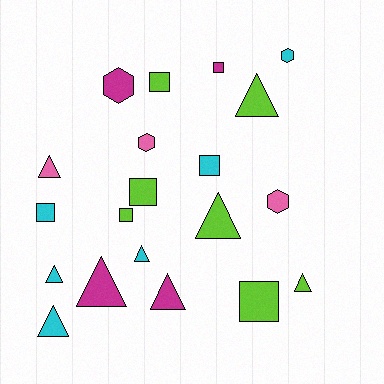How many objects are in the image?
There are 20 objects.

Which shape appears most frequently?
Triangle, with 9 objects.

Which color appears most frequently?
Lime, with 7 objects.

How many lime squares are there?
There are 4 lime squares.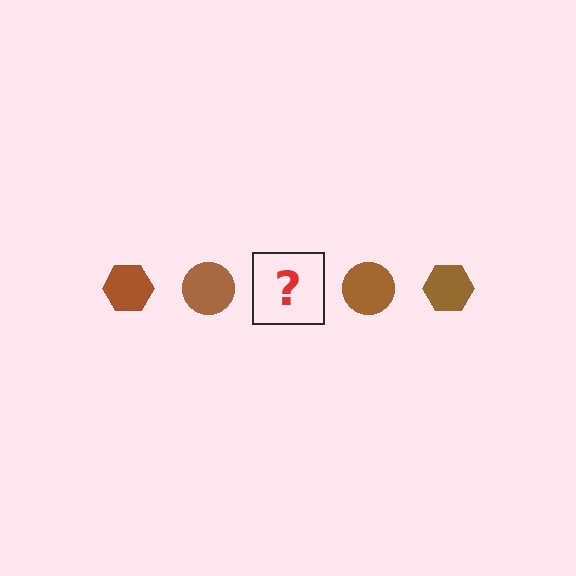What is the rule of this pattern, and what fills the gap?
The rule is that the pattern cycles through hexagon, circle shapes in brown. The gap should be filled with a brown hexagon.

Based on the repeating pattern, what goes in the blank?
The blank should be a brown hexagon.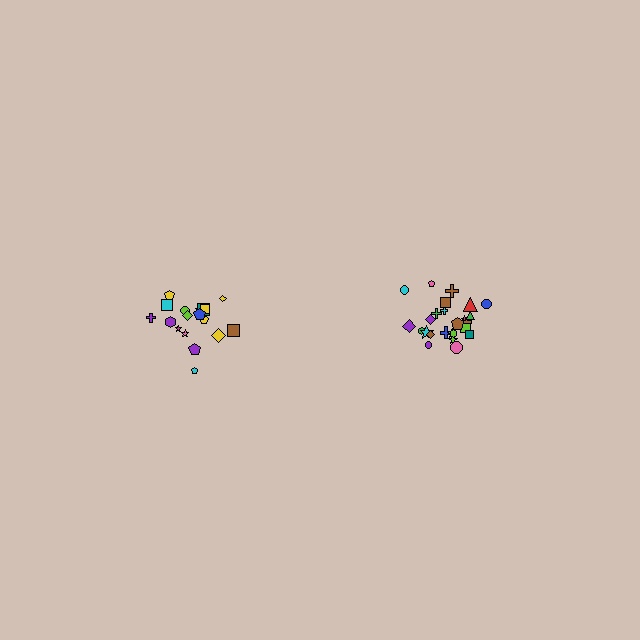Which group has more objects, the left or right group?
The right group.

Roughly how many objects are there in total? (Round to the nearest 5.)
Roughly 45 objects in total.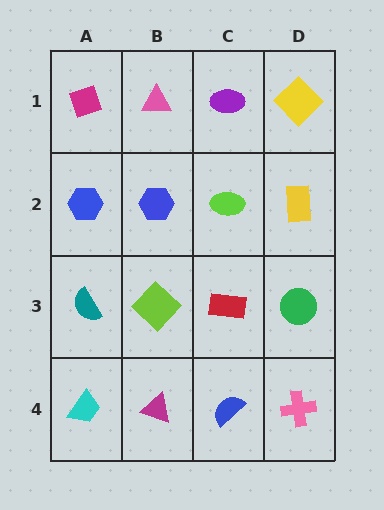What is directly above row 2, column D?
A yellow diamond.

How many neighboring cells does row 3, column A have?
3.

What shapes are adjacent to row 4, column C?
A red rectangle (row 3, column C), a magenta triangle (row 4, column B), a pink cross (row 4, column D).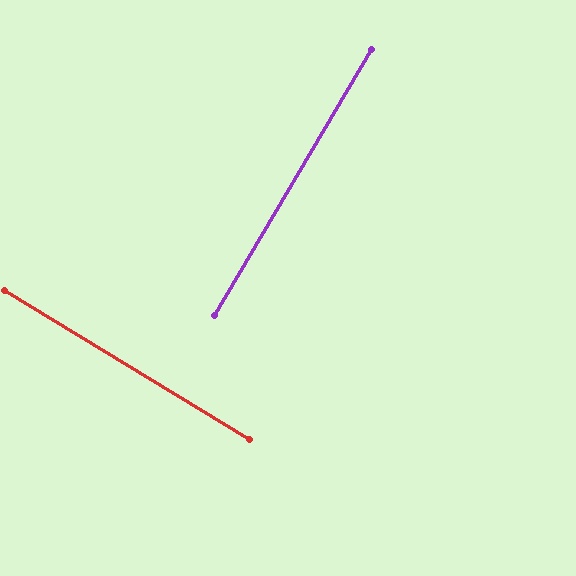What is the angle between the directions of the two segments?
Approximately 89 degrees.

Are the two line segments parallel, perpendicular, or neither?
Perpendicular — they meet at approximately 89°.